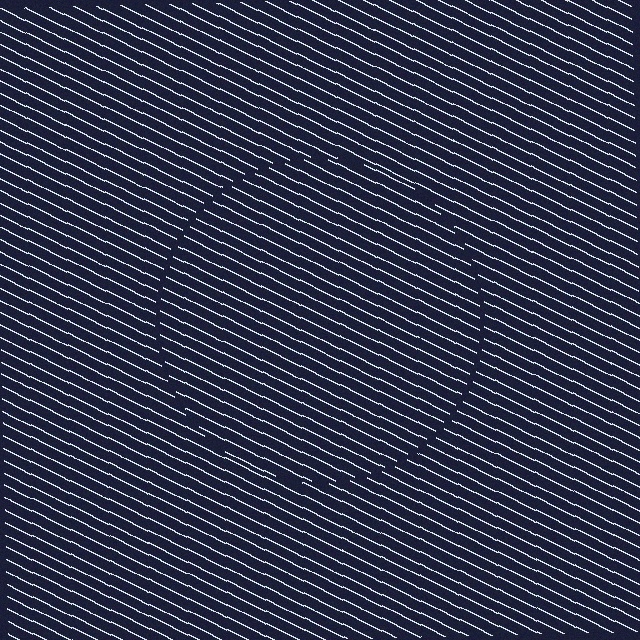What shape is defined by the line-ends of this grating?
An illusory circle. The interior of the shape contains the same grating, shifted by half a period — the contour is defined by the phase discontinuity where line-ends from the inner and outer gratings abut.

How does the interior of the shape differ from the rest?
The interior of the shape contains the same grating, shifted by half a period — the contour is defined by the phase discontinuity where line-ends from the inner and outer gratings abut.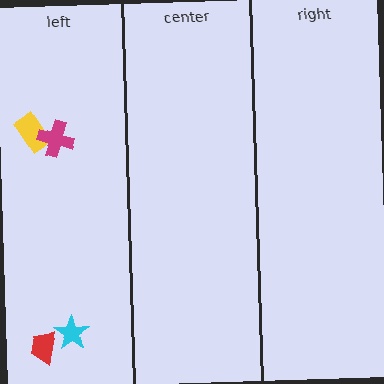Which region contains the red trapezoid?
The left region.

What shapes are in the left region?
The yellow rectangle, the cyan star, the magenta cross, the red trapezoid.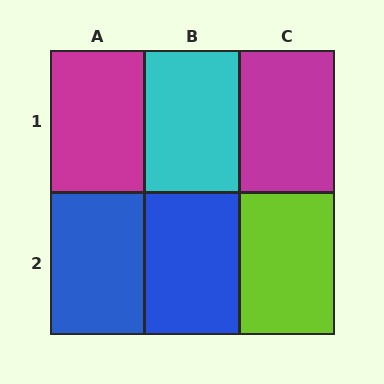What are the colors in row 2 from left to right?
Blue, blue, lime.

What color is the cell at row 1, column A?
Magenta.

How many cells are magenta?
2 cells are magenta.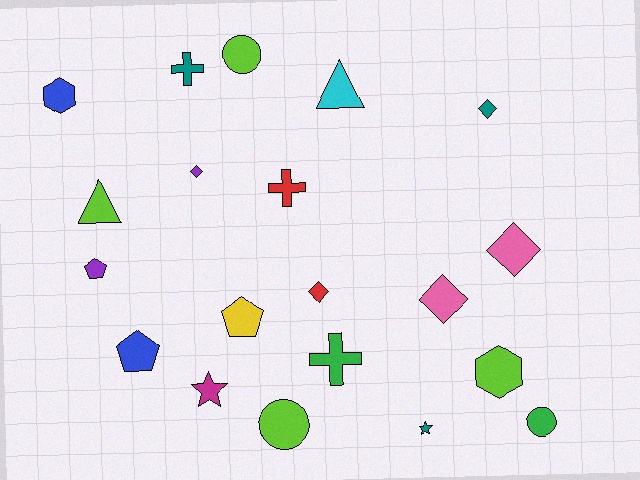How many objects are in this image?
There are 20 objects.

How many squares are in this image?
There are no squares.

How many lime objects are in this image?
There are 4 lime objects.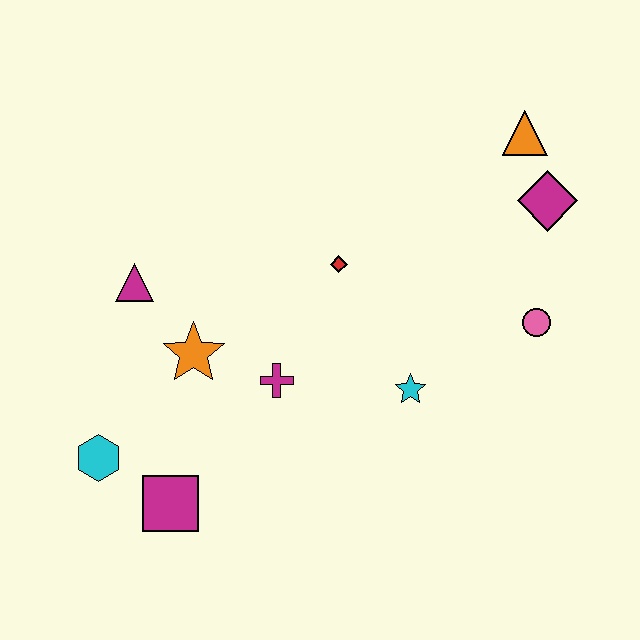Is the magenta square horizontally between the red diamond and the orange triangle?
No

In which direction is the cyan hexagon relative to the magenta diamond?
The cyan hexagon is to the left of the magenta diamond.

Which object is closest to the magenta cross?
The orange star is closest to the magenta cross.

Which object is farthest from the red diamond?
The cyan hexagon is farthest from the red diamond.